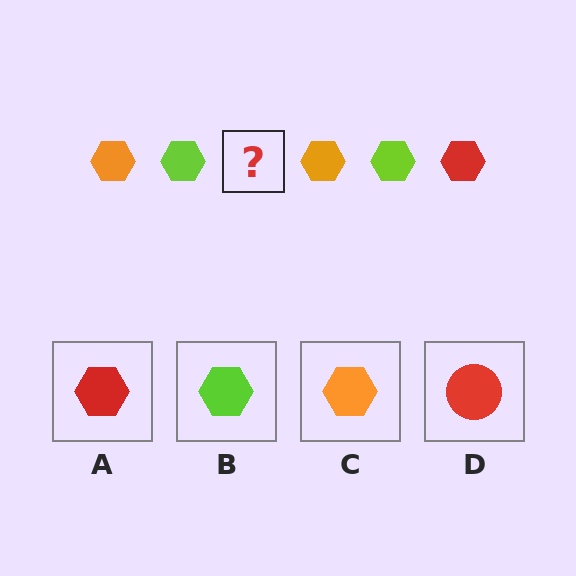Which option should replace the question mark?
Option A.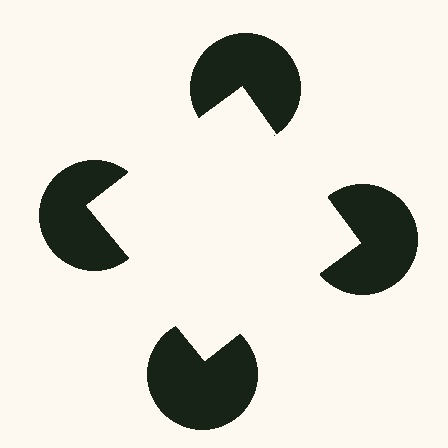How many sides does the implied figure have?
4 sides.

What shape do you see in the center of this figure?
An illusory square — its edges are inferred from the aligned wedge cuts in the pac-man discs, not physically drawn.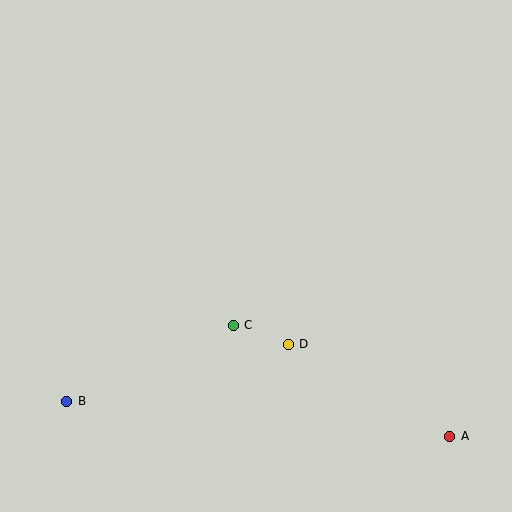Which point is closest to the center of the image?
Point C at (233, 325) is closest to the center.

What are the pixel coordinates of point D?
Point D is at (288, 344).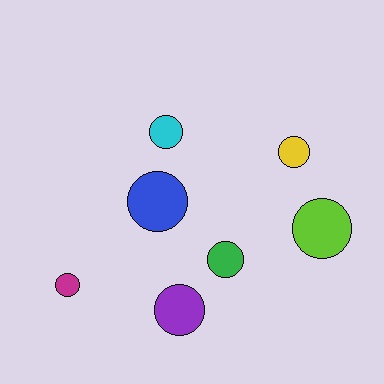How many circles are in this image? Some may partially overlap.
There are 7 circles.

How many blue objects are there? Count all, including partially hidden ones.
There is 1 blue object.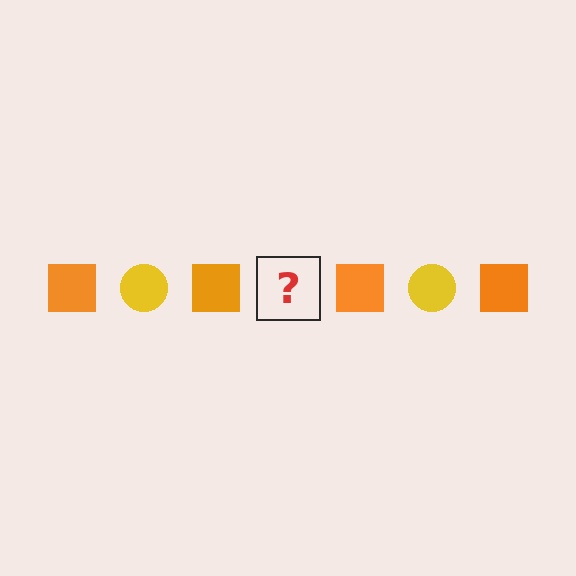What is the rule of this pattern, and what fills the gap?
The rule is that the pattern alternates between orange square and yellow circle. The gap should be filled with a yellow circle.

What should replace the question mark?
The question mark should be replaced with a yellow circle.